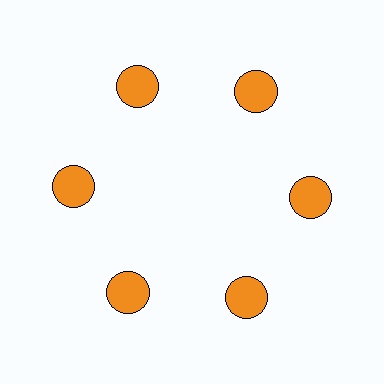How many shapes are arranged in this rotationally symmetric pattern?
There are 6 shapes, arranged in 6 groups of 1.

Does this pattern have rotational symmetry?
Yes, this pattern has 6-fold rotational symmetry. It looks the same after rotating 60 degrees around the center.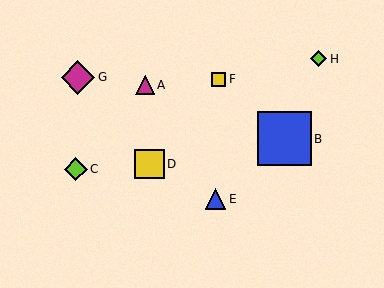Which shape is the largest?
The blue square (labeled B) is the largest.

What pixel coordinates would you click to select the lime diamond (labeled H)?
Click at (319, 59) to select the lime diamond H.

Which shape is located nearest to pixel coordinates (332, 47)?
The lime diamond (labeled H) at (319, 59) is nearest to that location.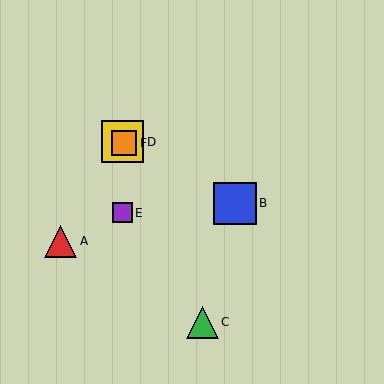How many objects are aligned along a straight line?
3 objects (B, D, F) are aligned along a straight line.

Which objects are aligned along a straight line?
Objects B, D, F are aligned along a straight line.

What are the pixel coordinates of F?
Object F is at (124, 143).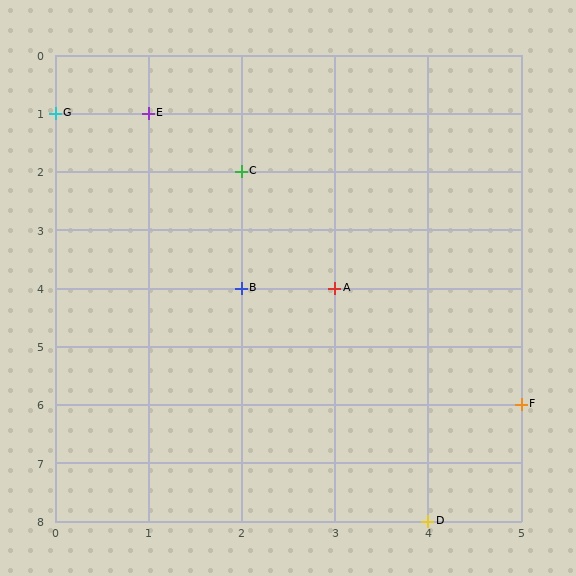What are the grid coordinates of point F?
Point F is at grid coordinates (5, 6).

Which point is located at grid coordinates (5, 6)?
Point F is at (5, 6).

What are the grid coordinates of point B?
Point B is at grid coordinates (2, 4).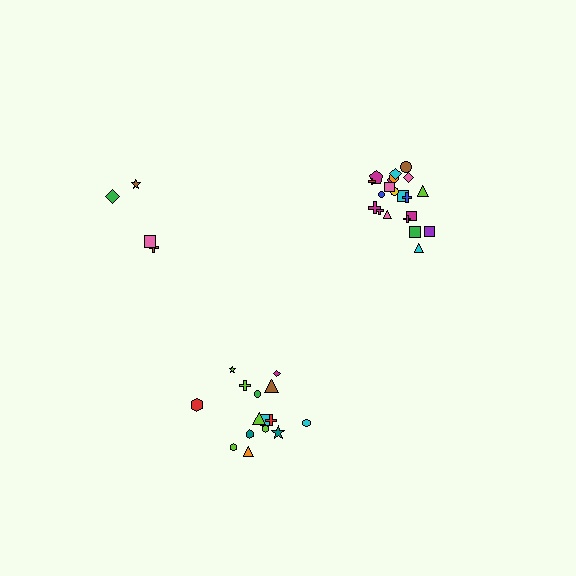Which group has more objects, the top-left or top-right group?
The top-right group.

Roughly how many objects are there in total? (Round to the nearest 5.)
Roughly 40 objects in total.